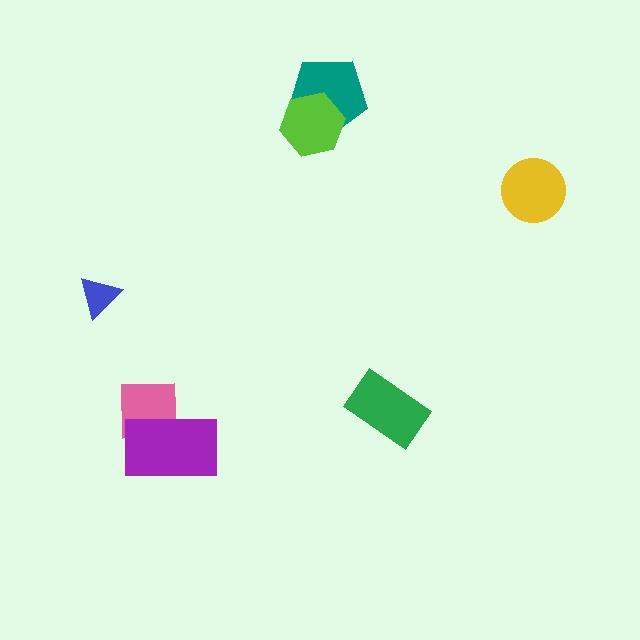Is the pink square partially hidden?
Yes, it is partially covered by another shape.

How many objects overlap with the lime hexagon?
1 object overlaps with the lime hexagon.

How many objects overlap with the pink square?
1 object overlaps with the pink square.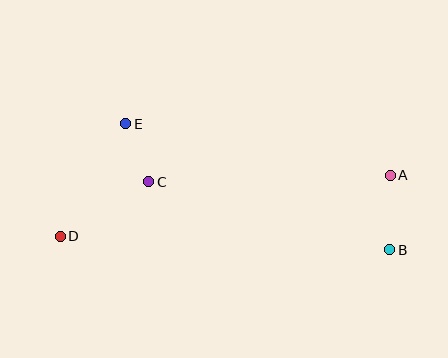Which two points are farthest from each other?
Points A and D are farthest from each other.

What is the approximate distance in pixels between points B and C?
The distance between B and C is approximately 250 pixels.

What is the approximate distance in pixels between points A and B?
The distance between A and B is approximately 74 pixels.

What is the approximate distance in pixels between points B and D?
The distance between B and D is approximately 329 pixels.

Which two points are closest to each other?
Points C and E are closest to each other.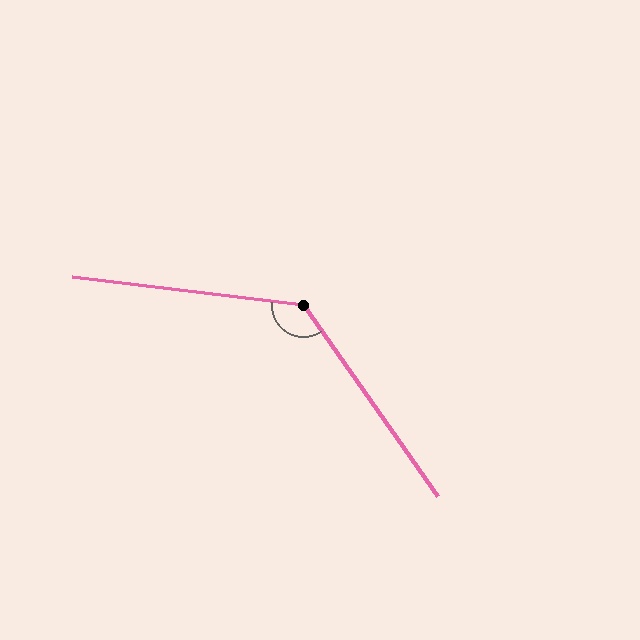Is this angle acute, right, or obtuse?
It is obtuse.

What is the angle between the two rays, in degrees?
Approximately 132 degrees.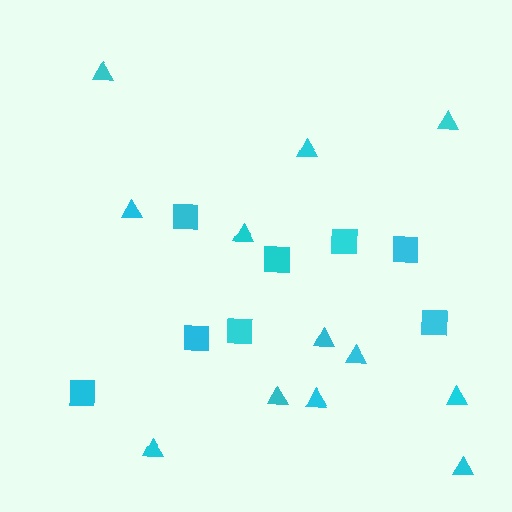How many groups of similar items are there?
There are 2 groups: one group of triangles (12) and one group of squares (8).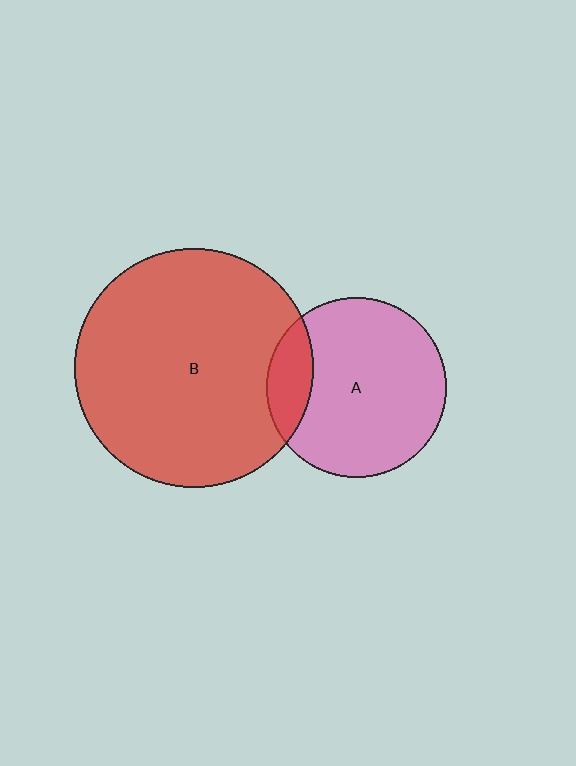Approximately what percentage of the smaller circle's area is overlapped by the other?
Approximately 15%.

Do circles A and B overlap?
Yes.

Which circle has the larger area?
Circle B (red).